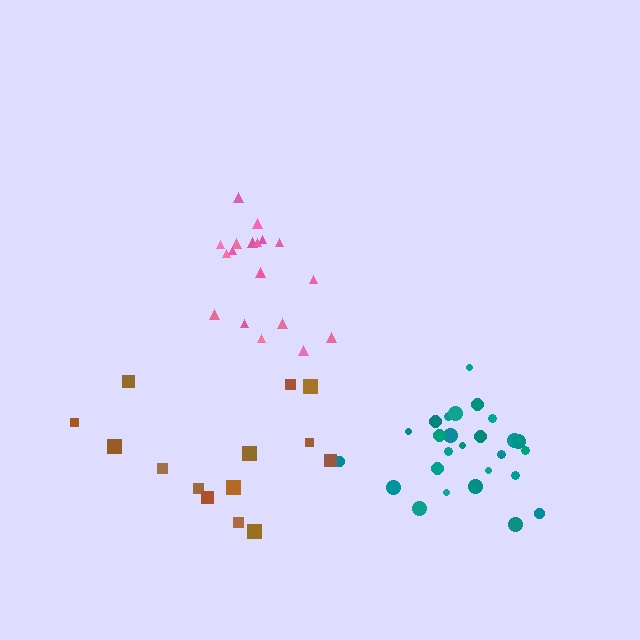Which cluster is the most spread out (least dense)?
Brown.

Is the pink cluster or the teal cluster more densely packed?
Teal.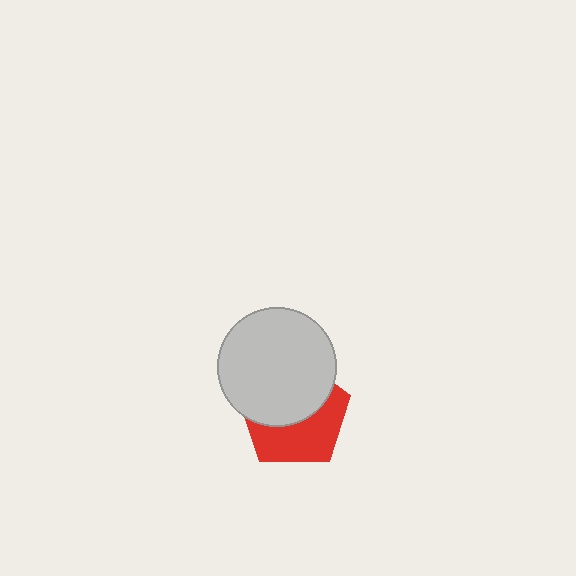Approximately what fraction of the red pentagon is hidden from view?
Roughly 53% of the red pentagon is hidden behind the light gray circle.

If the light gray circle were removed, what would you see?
You would see the complete red pentagon.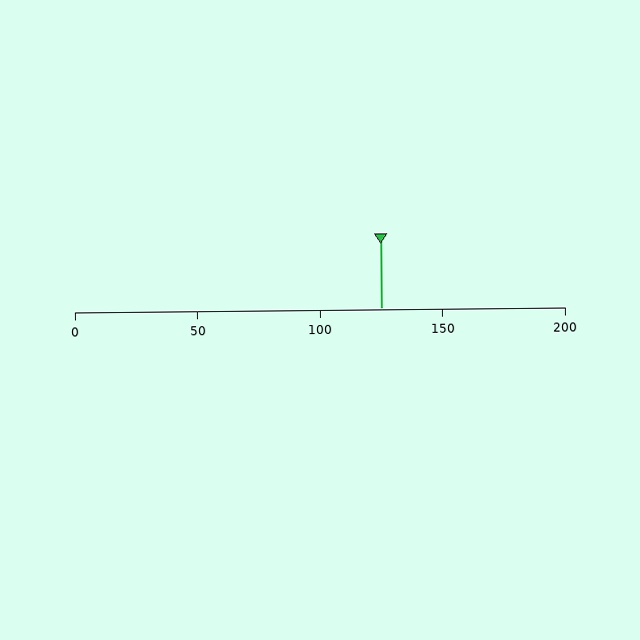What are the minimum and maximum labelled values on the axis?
The axis runs from 0 to 200.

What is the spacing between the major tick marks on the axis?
The major ticks are spaced 50 apart.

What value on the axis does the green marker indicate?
The marker indicates approximately 125.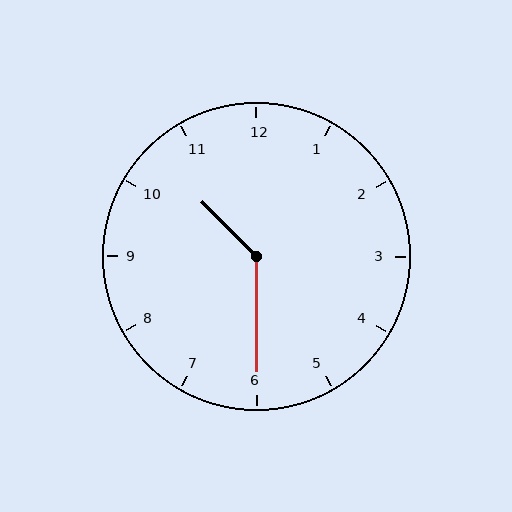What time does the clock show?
10:30.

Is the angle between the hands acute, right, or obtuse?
It is obtuse.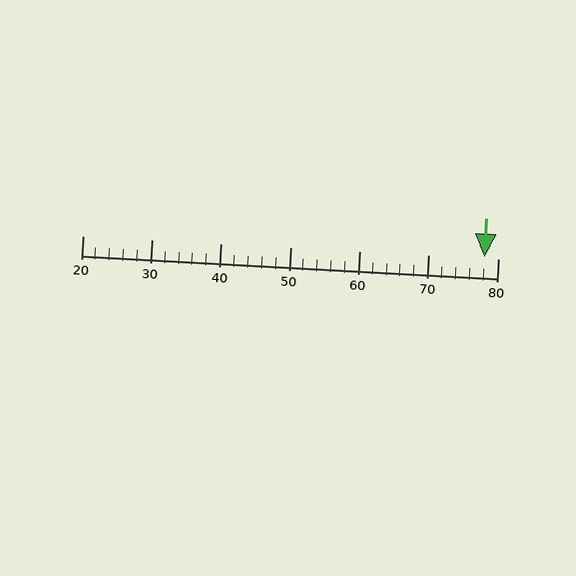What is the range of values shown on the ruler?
The ruler shows values from 20 to 80.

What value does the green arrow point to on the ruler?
The green arrow points to approximately 78.